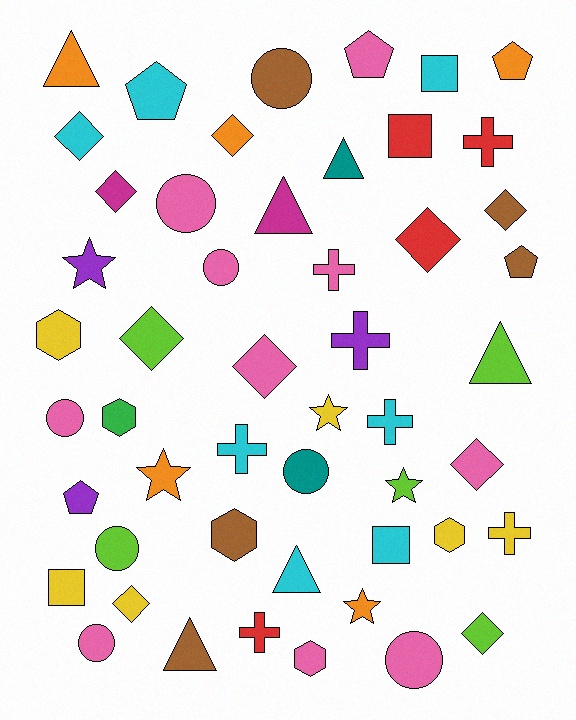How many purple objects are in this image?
There are 3 purple objects.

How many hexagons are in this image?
There are 5 hexagons.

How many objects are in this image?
There are 50 objects.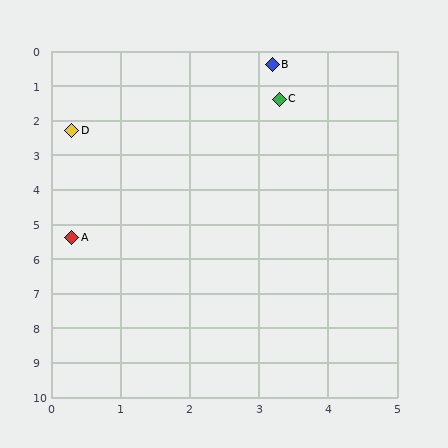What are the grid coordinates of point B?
Point B is at approximately (3.2, 0.4).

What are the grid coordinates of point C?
Point C is at approximately (3.3, 1.4).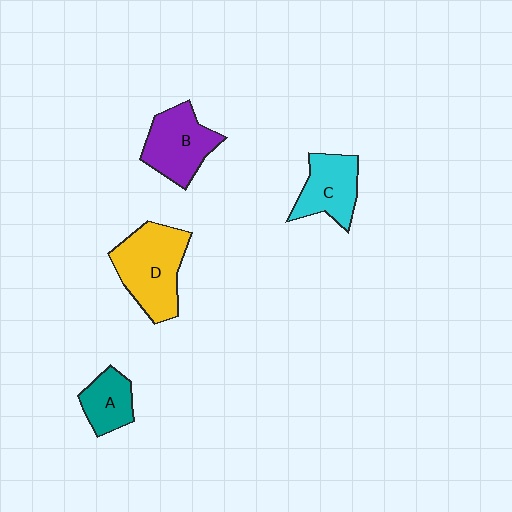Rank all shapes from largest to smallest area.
From largest to smallest: D (yellow), B (purple), C (cyan), A (teal).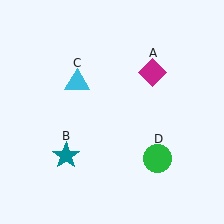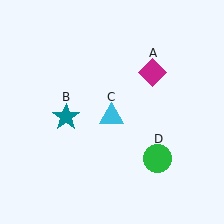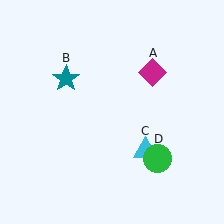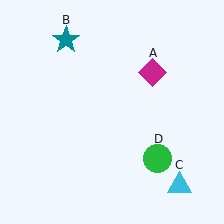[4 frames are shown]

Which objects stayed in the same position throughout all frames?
Magenta diamond (object A) and green circle (object D) remained stationary.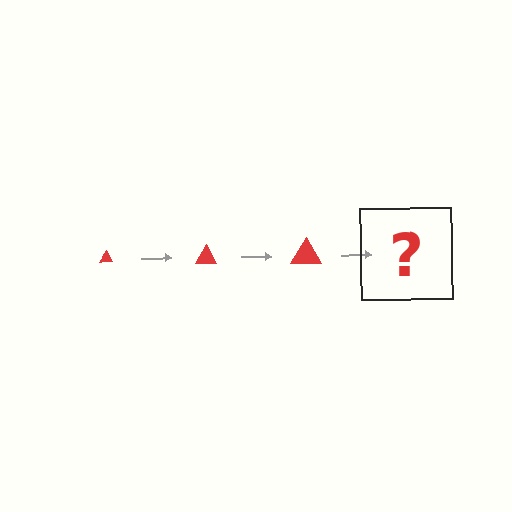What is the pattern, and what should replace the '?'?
The pattern is that the triangle gets progressively larger each step. The '?' should be a red triangle, larger than the previous one.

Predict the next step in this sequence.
The next step is a red triangle, larger than the previous one.